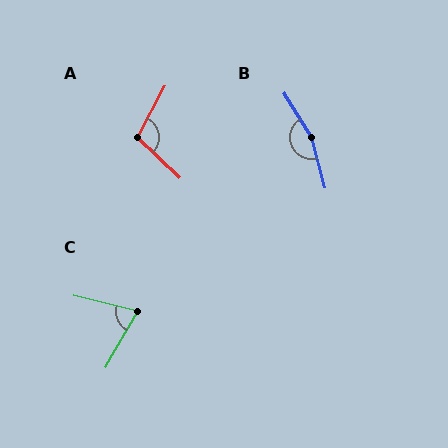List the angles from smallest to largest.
C (74°), A (106°), B (164°).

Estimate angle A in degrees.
Approximately 106 degrees.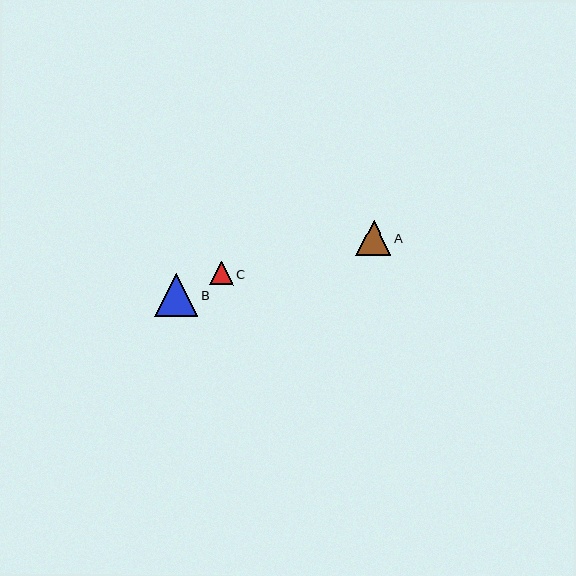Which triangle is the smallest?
Triangle C is the smallest with a size of approximately 24 pixels.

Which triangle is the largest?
Triangle B is the largest with a size of approximately 43 pixels.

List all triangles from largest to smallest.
From largest to smallest: B, A, C.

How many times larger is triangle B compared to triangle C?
Triangle B is approximately 1.8 times the size of triangle C.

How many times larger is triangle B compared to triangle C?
Triangle B is approximately 1.8 times the size of triangle C.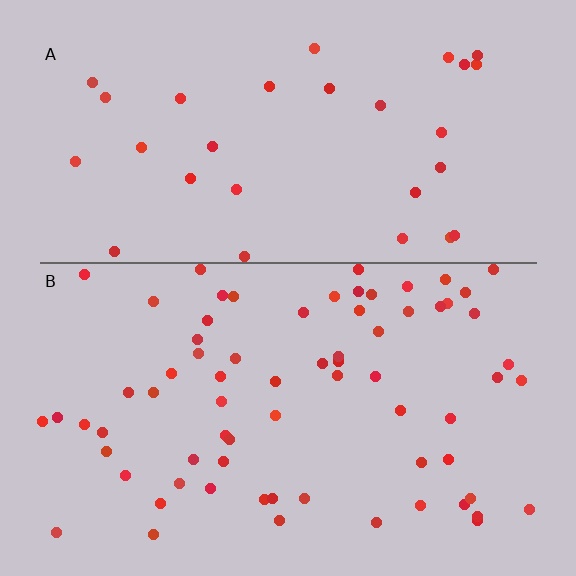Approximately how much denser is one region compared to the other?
Approximately 2.3× — region B over region A.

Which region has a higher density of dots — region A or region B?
B (the bottom).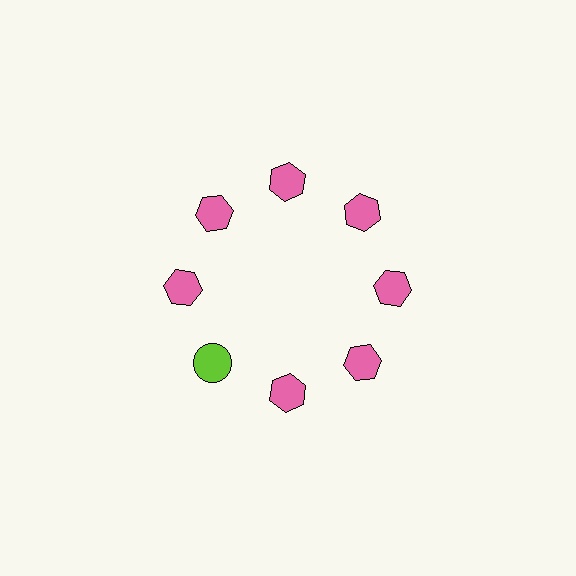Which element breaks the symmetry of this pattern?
The lime circle at roughly the 8 o'clock position breaks the symmetry. All other shapes are pink hexagons.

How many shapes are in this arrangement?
There are 8 shapes arranged in a ring pattern.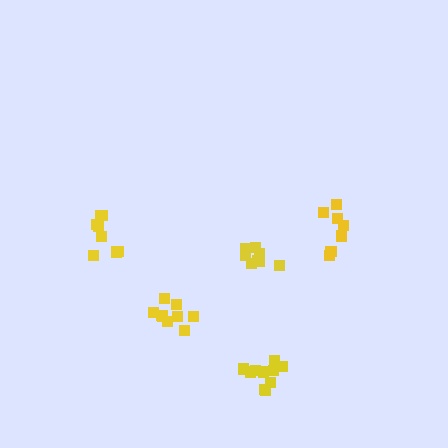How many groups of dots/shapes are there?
There are 5 groups.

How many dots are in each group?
Group 1: 7 dots, Group 2: 8 dots, Group 3: 8 dots, Group 4: 9 dots, Group 5: 10 dots (42 total).